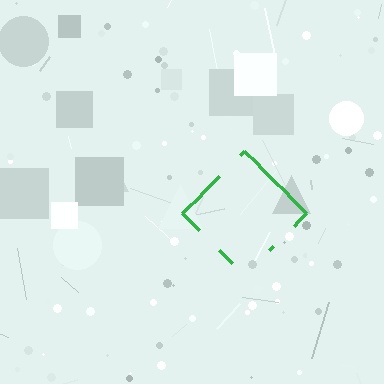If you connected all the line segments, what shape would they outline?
They would outline a diamond.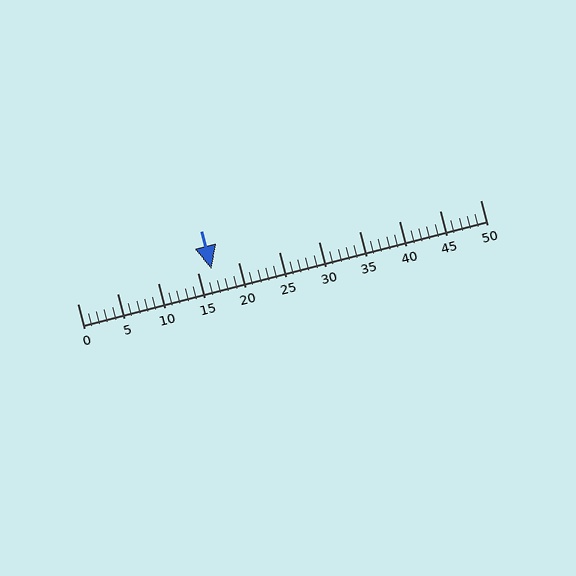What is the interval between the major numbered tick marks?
The major tick marks are spaced 5 units apart.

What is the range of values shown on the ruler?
The ruler shows values from 0 to 50.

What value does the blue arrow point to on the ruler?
The blue arrow points to approximately 17.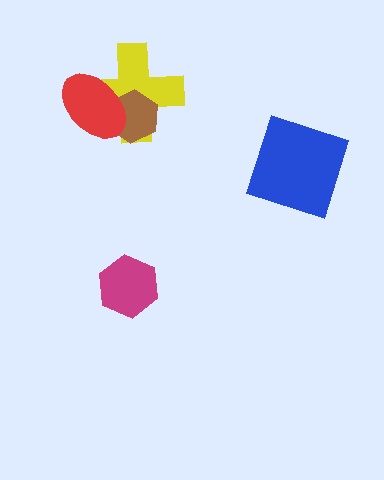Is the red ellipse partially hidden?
No, no other shape covers it.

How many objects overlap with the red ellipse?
2 objects overlap with the red ellipse.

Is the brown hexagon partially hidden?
Yes, it is partially covered by another shape.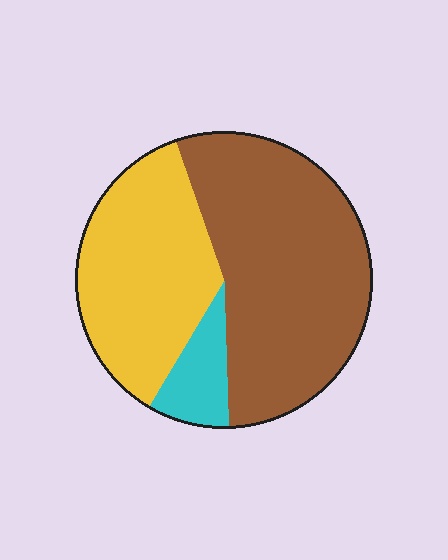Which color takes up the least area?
Cyan, at roughly 10%.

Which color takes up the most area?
Brown, at roughly 55%.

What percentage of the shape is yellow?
Yellow takes up between a third and a half of the shape.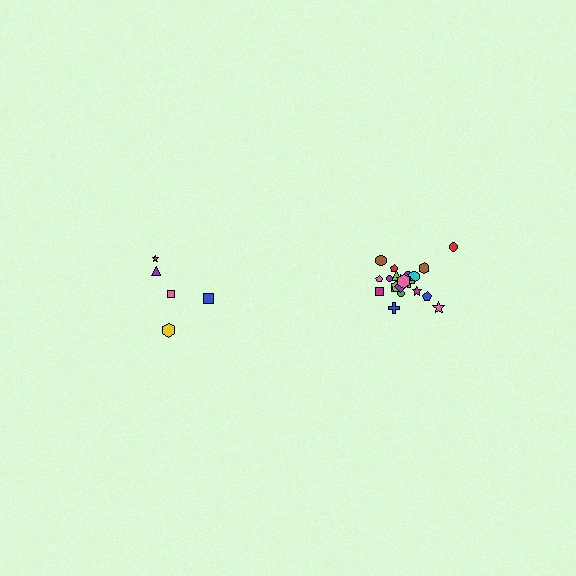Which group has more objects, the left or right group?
The right group.